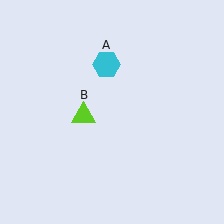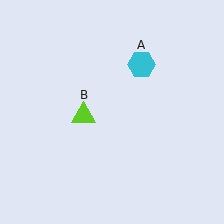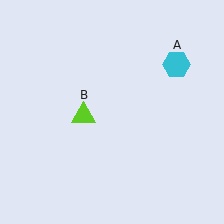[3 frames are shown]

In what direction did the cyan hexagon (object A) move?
The cyan hexagon (object A) moved right.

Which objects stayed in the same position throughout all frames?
Lime triangle (object B) remained stationary.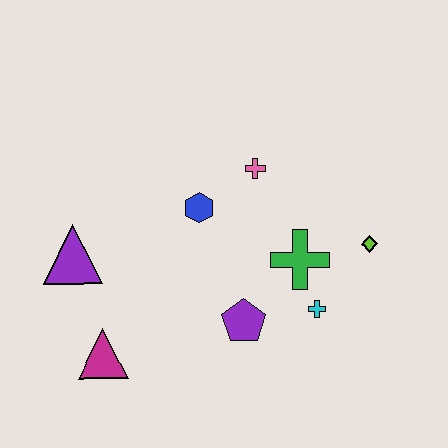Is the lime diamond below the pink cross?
Yes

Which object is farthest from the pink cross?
The magenta triangle is farthest from the pink cross.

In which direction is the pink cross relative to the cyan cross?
The pink cross is above the cyan cross.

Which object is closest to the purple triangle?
The magenta triangle is closest to the purple triangle.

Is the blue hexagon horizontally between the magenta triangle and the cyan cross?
Yes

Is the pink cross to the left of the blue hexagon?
No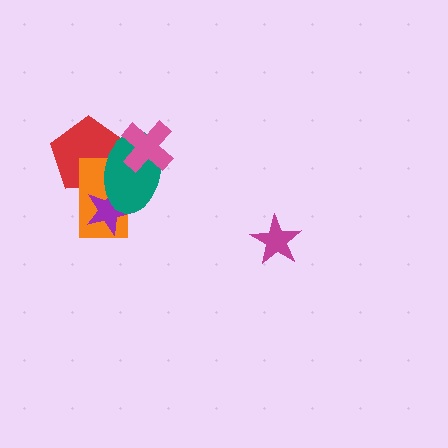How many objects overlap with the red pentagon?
4 objects overlap with the red pentagon.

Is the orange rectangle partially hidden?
Yes, it is partially covered by another shape.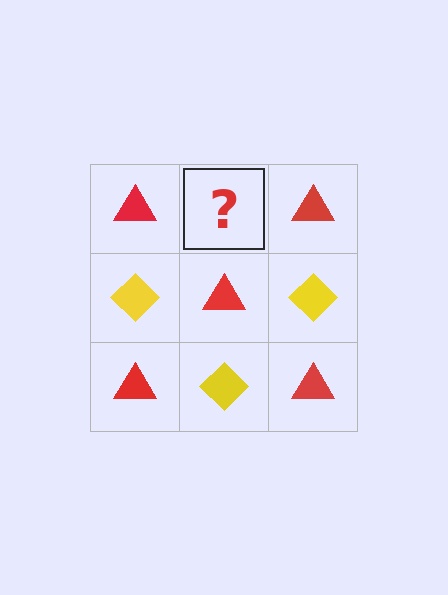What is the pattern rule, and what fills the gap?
The rule is that it alternates red triangle and yellow diamond in a checkerboard pattern. The gap should be filled with a yellow diamond.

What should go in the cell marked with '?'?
The missing cell should contain a yellow diamond.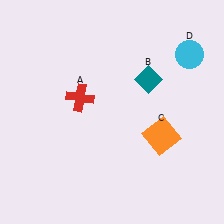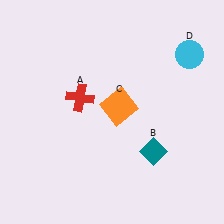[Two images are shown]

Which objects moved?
The objects that moved are: the teal diamond (B), the orange square (C).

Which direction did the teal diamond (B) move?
The teal diamond (B) moved down.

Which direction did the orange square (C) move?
The orange square (C) moved left.